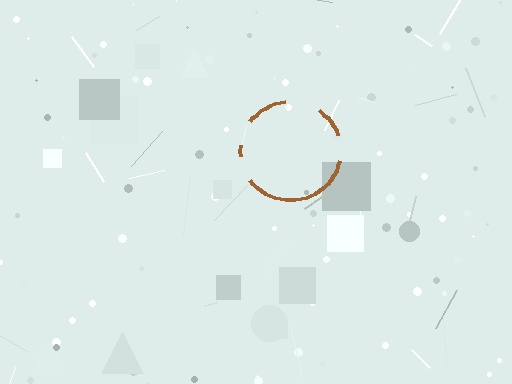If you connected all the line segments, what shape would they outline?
They would outline a circle.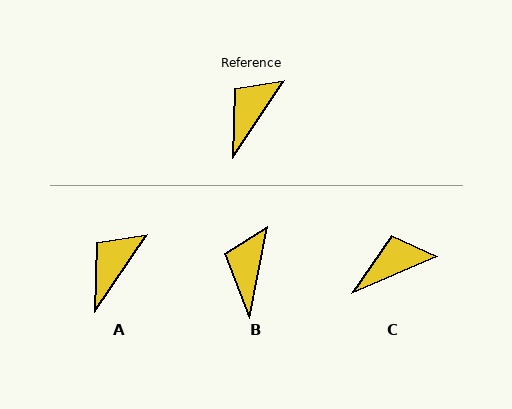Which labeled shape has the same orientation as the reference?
A.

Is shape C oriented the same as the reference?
No, it is off by about 33 degrees.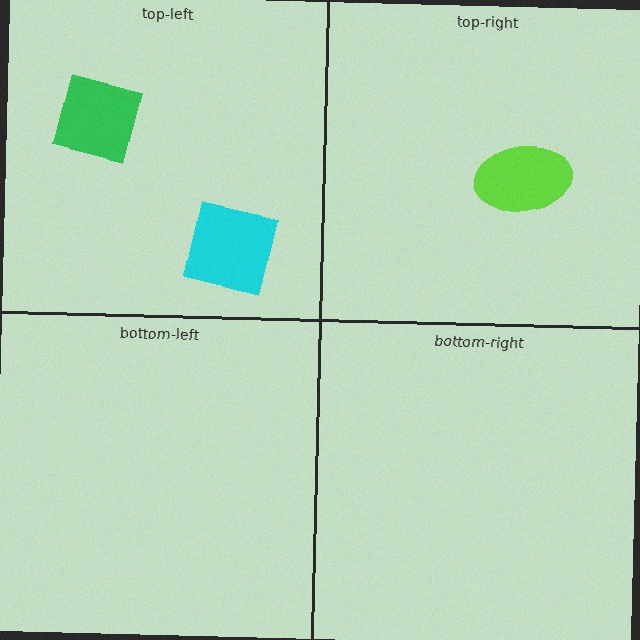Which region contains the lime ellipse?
The top-right region.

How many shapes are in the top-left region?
2.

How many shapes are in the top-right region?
1.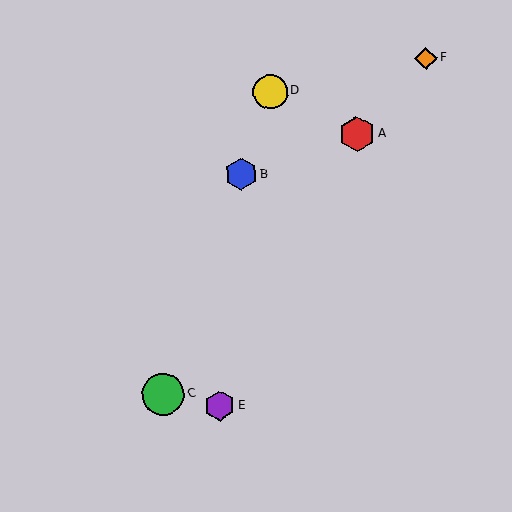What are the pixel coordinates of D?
Object D is at (270, 92).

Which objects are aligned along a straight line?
Objects B, C, D are aligned along a straight line.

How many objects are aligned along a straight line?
3 objects (B, C, D) are aligned along a straight line.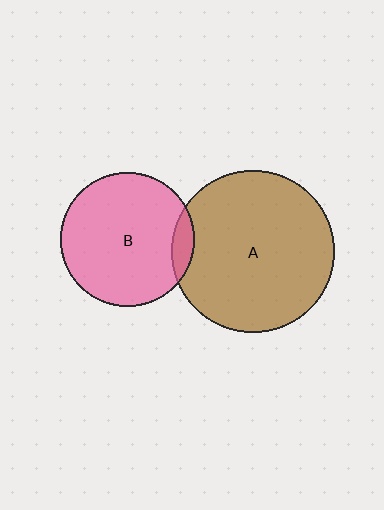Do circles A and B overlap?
Yes.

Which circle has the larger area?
Circle A (brown).